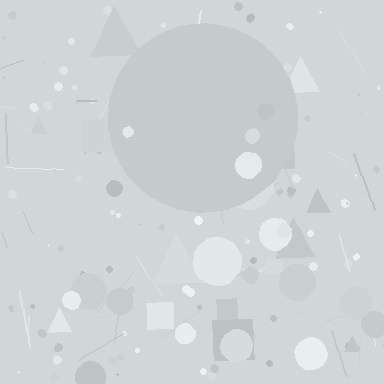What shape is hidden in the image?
A circle is hidden in the image.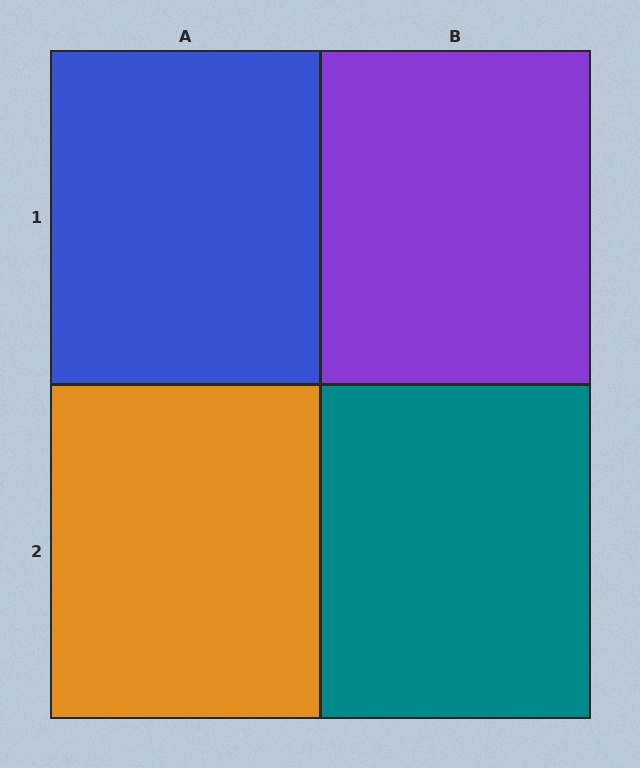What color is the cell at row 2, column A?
Orange.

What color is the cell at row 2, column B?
Teal.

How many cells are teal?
1 cell is teal.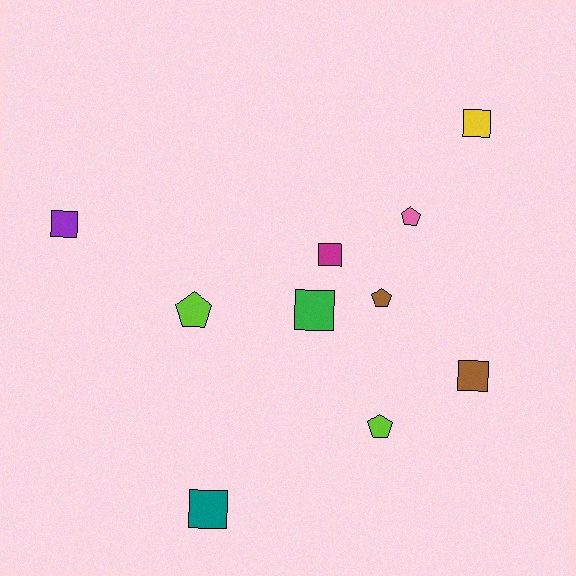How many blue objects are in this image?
There are no blue objects.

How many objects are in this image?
There are 10 objects.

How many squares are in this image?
There are 6 squares.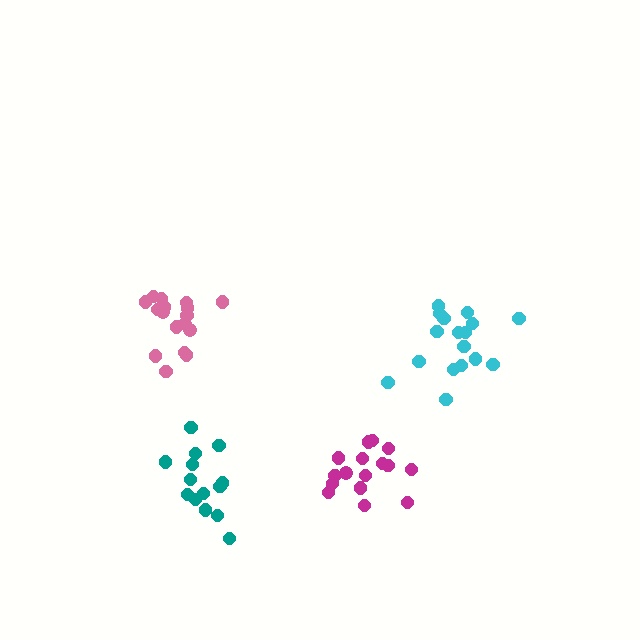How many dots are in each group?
Group 1: 17 dots, Group 2: 16 dots, Group 3: 17 dots, Group 4: 14 dots (64 total).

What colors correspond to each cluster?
The clusters are colored: pink, magenta, cyan, teal.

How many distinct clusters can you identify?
There are 4 distinct clusters.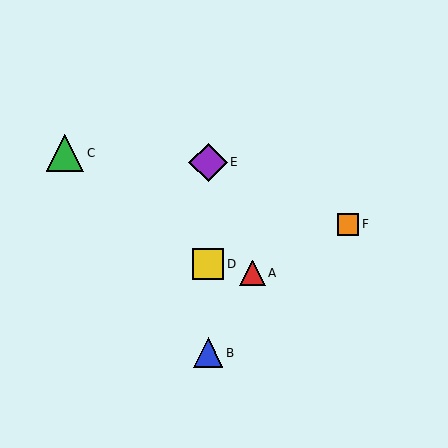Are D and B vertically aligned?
Yes, both are at x≈208.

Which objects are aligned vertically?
Objects B, D, E are aligned vertically.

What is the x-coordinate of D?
Object D is at x≈208.